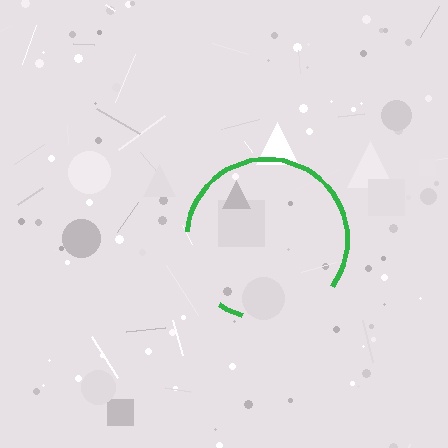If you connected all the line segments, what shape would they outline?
They would outline a circle.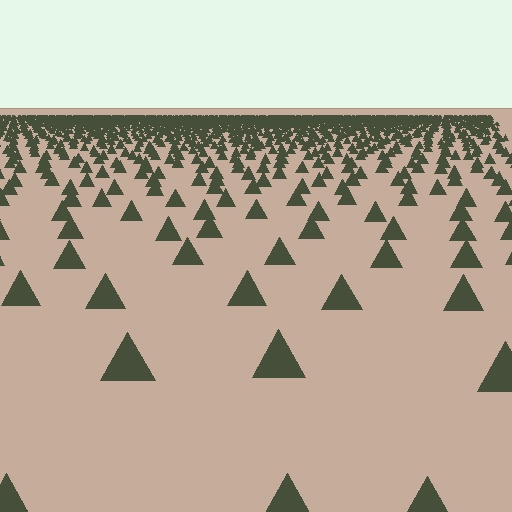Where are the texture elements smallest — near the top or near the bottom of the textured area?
Near the top.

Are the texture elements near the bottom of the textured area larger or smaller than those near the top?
Larger. Near the bottom, elements are closer to the viewer and appear at a bigger on-screen size.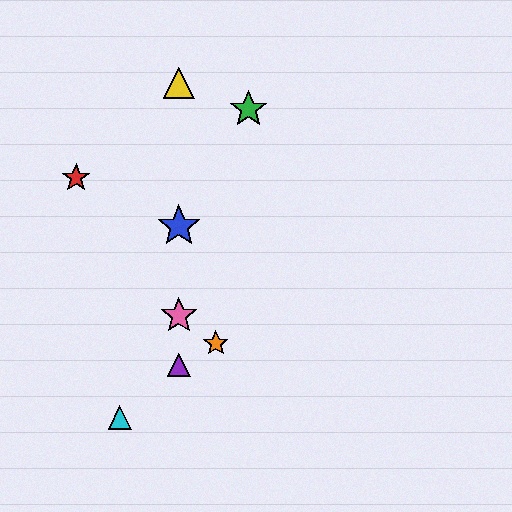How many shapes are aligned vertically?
4 shapes (the blue star, the yellow triangle, the purple triangle, the pink star) are aligned vertically.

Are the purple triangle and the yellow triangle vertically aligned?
Yes, both are at x≈179.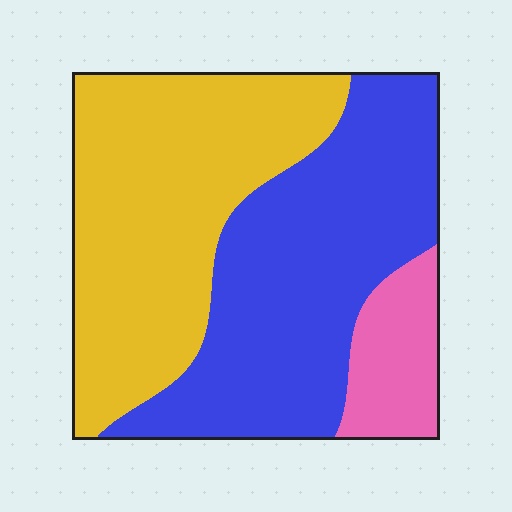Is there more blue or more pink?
Blue.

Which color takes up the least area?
Pink, at roughly 10%.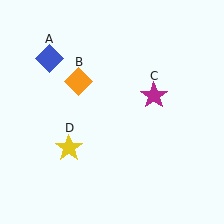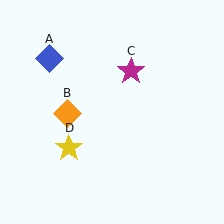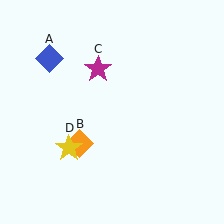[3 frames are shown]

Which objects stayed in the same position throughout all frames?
Blue diamond (object A) and yellow star (object D) remained stationary.